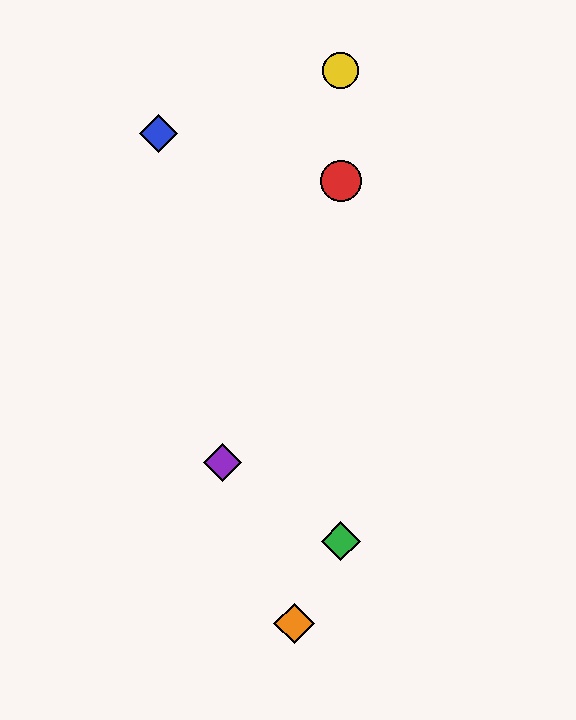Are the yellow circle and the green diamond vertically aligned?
Yes, both are at x≈341.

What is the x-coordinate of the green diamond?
The green diamond is at x≈341.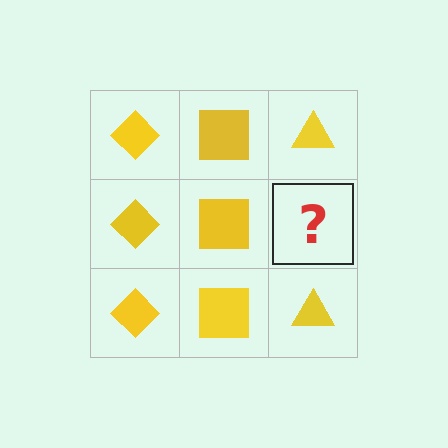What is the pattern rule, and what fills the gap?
The rule is that each column has a consistent shape. The gap should be filled with a yellow triangle.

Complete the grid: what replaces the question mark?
The question mark should be replaced with a yellow triangle.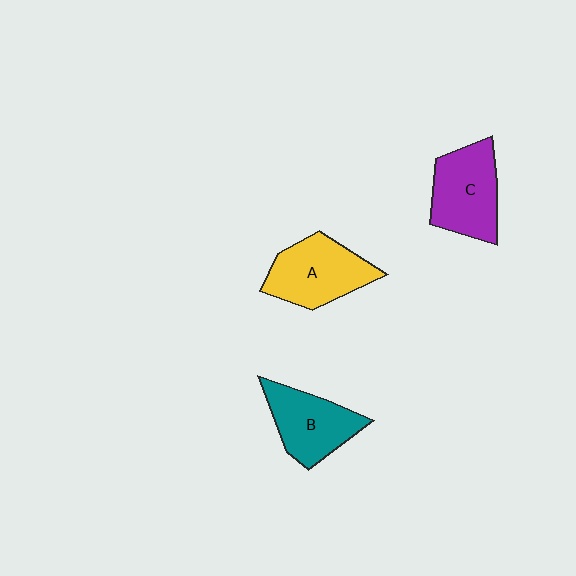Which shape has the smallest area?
Shape B (teal).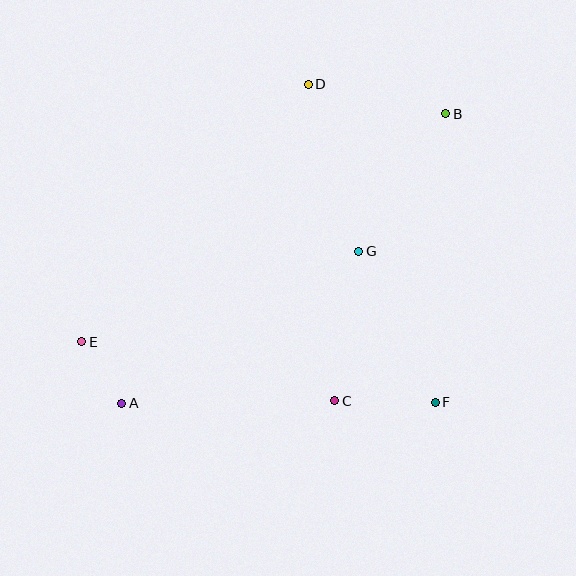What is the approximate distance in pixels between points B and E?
The distance between B and E is approximately 429 pixels.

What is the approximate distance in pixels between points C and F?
The distance between C and F is approximately 101 pixels.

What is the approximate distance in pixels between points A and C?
The distance between A and C is approximately 213 pixels.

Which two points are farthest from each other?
Points A and B are farthest from each other.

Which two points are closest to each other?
Points A and E are closest to each other.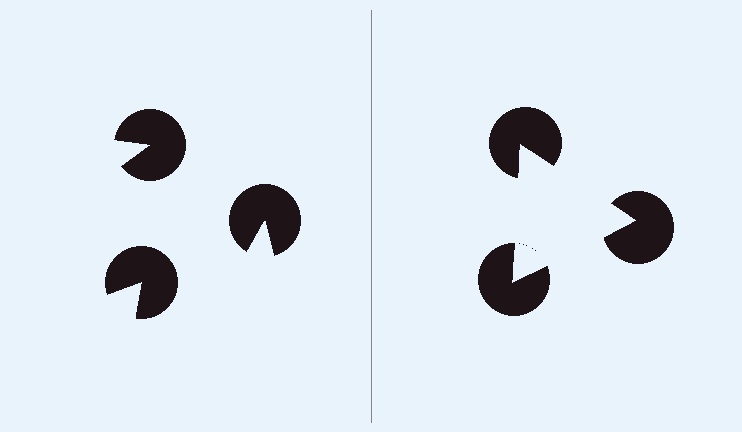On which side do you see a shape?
An illusory triangle appears on the right side. On the left side the wedge cuts are rotated, so no coherent shape forms.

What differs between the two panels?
The pac-man discs are positioned identically on both sides; only the wedge orientations differ. On the right they align to a triangle; on the left they are misaligned.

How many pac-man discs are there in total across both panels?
6 — 3 on each side.